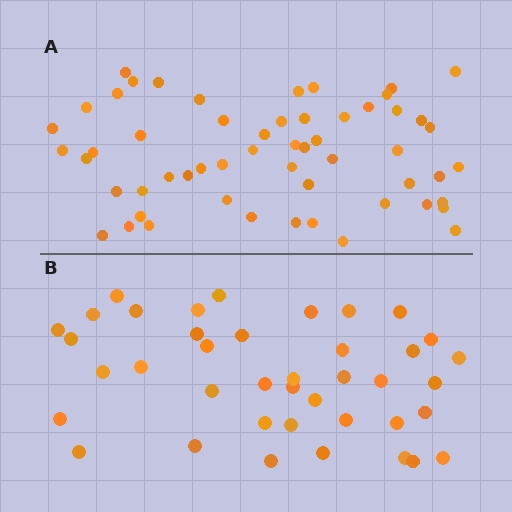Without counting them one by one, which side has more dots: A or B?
Region A (the top region) has more dots.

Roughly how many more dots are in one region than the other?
Region A has approximately 15 more dots than region B.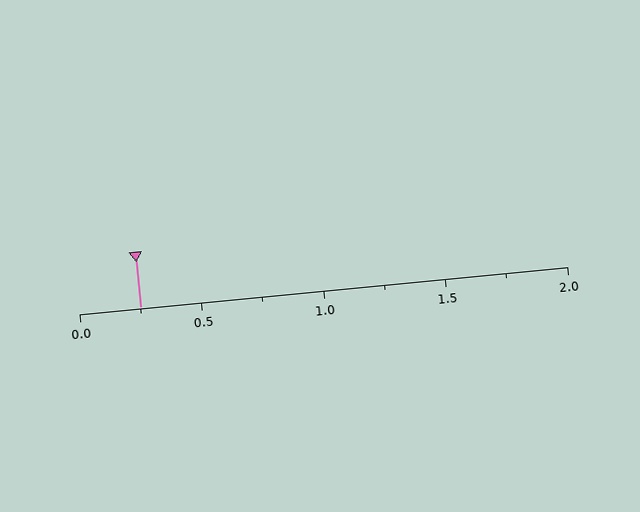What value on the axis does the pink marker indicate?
The marker indicates approximately 0.25.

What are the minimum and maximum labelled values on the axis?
The axis runs from 0.0 to 2.0.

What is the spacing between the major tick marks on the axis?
The major ticks are spaced 0.5 apart.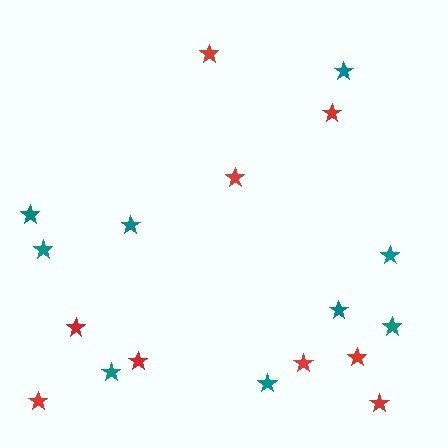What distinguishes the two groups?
There are 2 groups: one group of teal stars (9) and one group of red stars (9).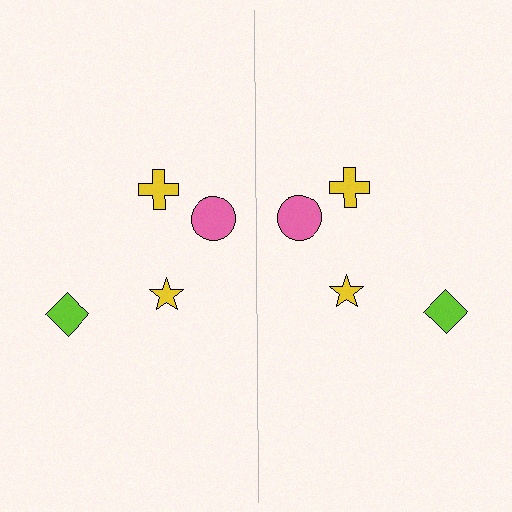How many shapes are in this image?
There are 8 shapes in this image.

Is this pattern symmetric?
Yes, this pattern has bilateral (reflection) symmetry.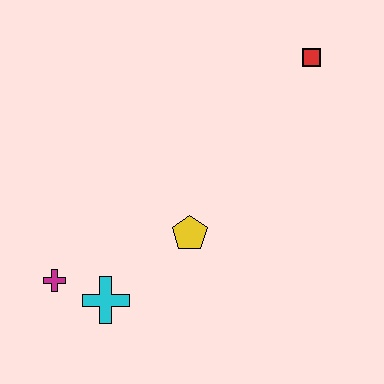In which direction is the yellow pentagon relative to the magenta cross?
The yellow pentagon is to the right of the magenta cross.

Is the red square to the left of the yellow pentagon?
No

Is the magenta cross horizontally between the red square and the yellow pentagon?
No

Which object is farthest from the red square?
The magenta cross is farthest from the red square.